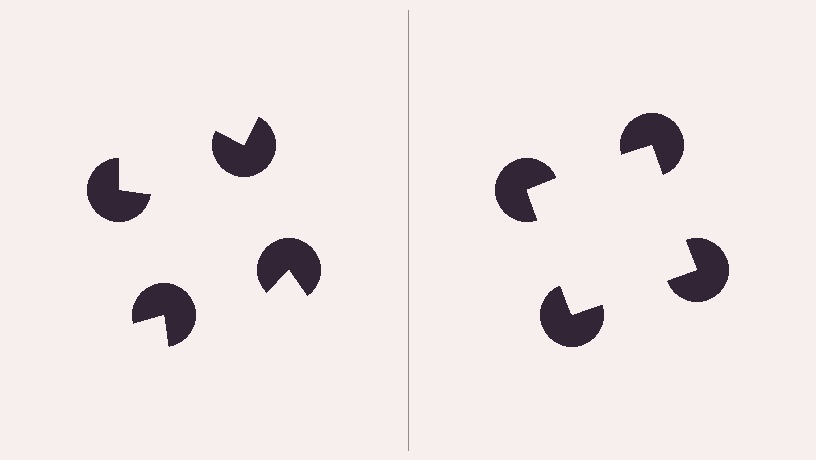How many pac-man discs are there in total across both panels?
8 — 4 on each side.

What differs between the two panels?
The pac-man discs are positioned identically on both sides; only the wedge orientations differ. On the right they align to a square; on the left they are misaligned.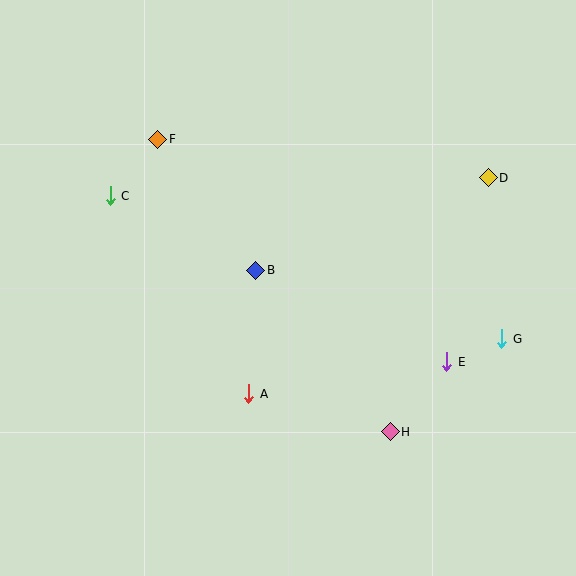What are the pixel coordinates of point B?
Point B is at (256, 270).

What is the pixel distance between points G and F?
The distance between G and F is 398 pixels.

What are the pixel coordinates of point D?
Point D is at (488, 178).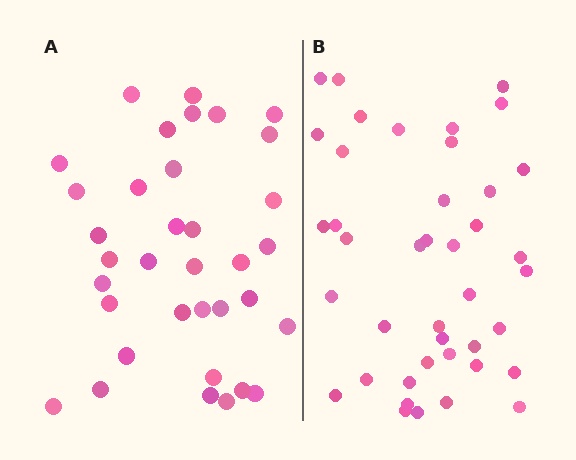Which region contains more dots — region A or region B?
Region B (the right region) has more dots.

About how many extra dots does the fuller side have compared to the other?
Region B has about 6 more dots than region A.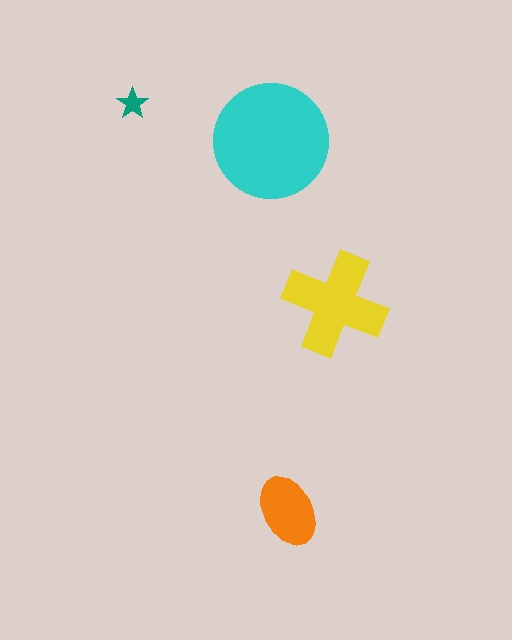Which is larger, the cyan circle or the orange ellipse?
The cyan circle.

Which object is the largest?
The cyan circle.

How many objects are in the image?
There are 4 objects in the image.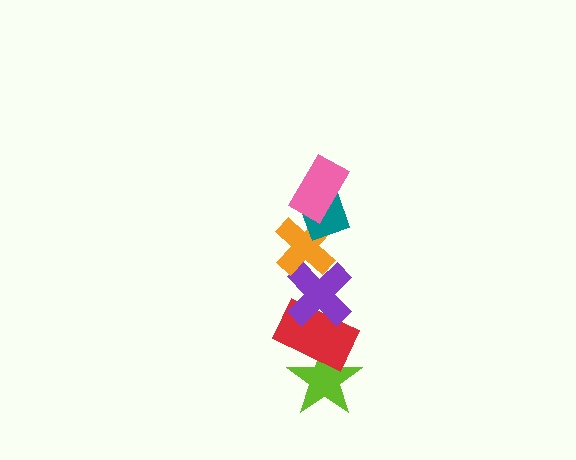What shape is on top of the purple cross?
The orange cross is on top of the purple cross.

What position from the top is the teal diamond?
The teal diamond is 2nd from the top.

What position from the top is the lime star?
The lime star is 6th from the top.